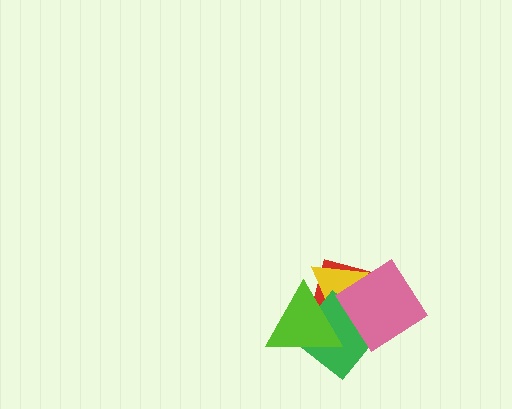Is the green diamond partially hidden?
Yes, it is partially covered by another shape.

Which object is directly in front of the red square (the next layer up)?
The yellow triangle is directly in front of the red square.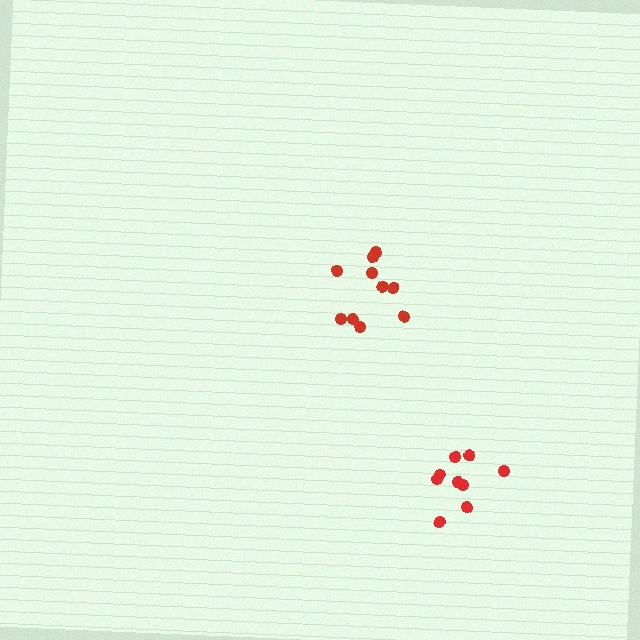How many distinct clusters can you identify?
There are 2 distinct clusters.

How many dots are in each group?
Group 1: 9 dots, Group 2: 10 dots (19 total).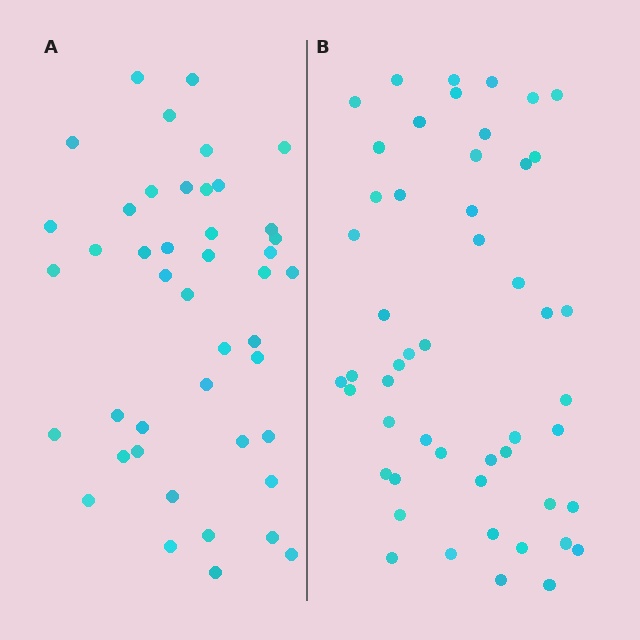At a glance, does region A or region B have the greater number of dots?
Region B (the right region) has more dots.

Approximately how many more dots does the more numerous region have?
Region B has roughly 8 or so more dots than region A.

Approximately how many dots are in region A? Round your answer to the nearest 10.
About 40 dots. (The exact count is 44, which rounds to 40.)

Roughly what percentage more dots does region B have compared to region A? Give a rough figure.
About 15% more.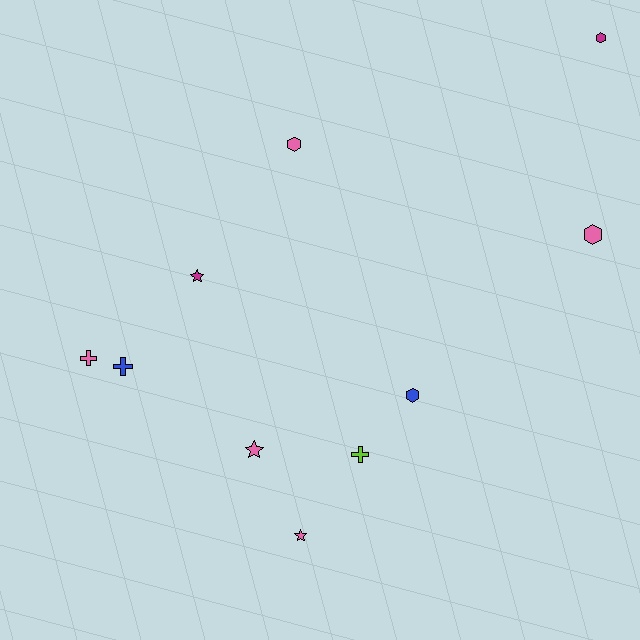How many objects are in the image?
There are 10 objects.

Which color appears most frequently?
Pink, with 5 objects.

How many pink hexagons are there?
There are 2 pink hexagons.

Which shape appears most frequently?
Hexagon, with 4 objects.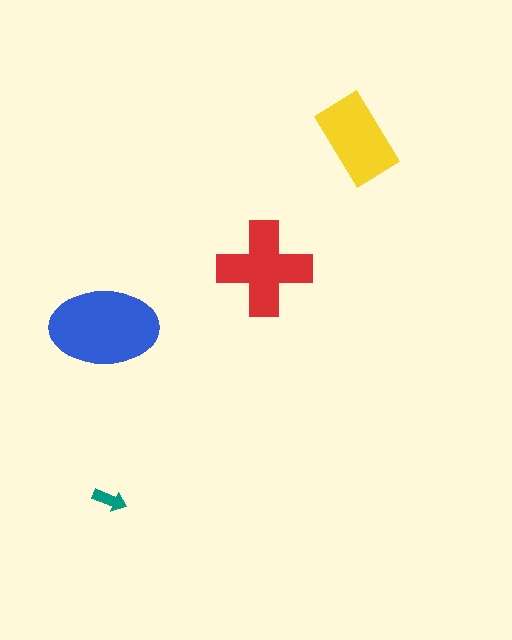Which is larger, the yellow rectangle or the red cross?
The red cross.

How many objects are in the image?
There are 4 objects in the image.